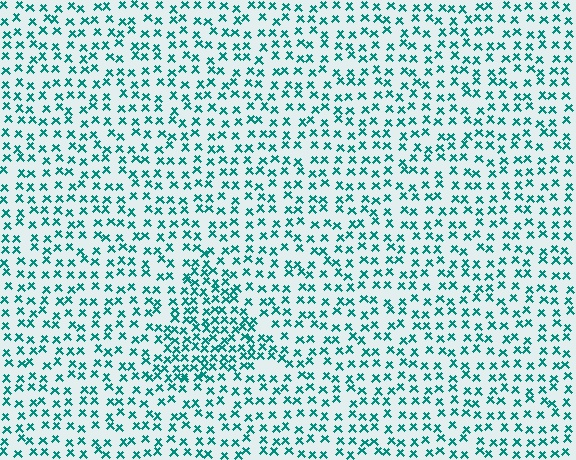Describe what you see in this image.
The image contains small teal elements arranged at two different densities. A triangle-shaped region is visible where the elements are more densely packed than the surrounding area.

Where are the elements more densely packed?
The elements are more densely packed inside the triangle boundary.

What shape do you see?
I see a triangle.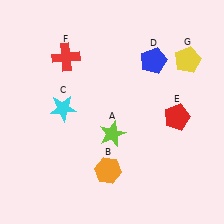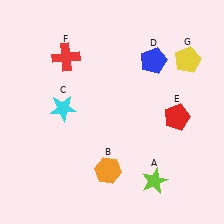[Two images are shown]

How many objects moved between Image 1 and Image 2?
1 object moved between the two images.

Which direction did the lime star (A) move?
The lime star (A) moved down.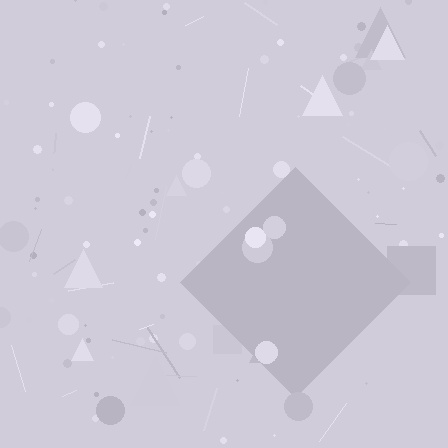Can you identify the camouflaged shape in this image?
The camouflaged shape is a diamond.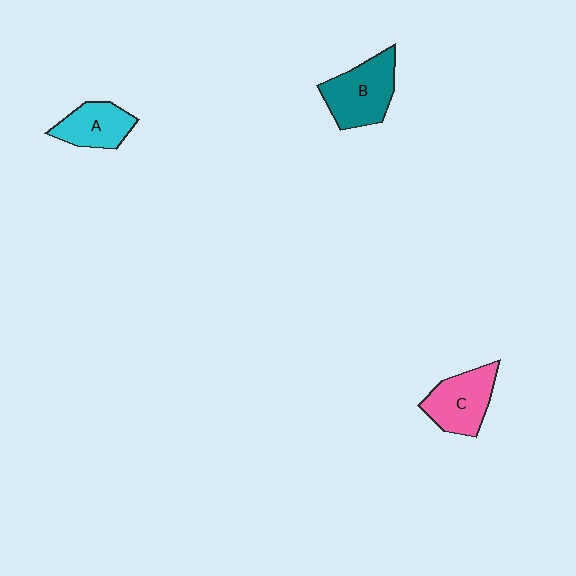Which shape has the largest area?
Shape B (teal).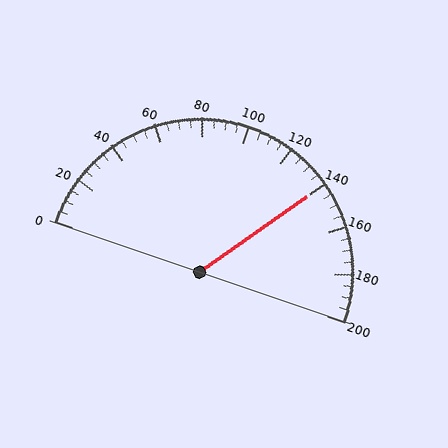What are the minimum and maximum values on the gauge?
The gauge ranges from 0 to 200.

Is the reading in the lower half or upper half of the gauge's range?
The reading is in the upper half of the range (0 to 200).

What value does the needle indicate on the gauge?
The needle indicates approximately 140.